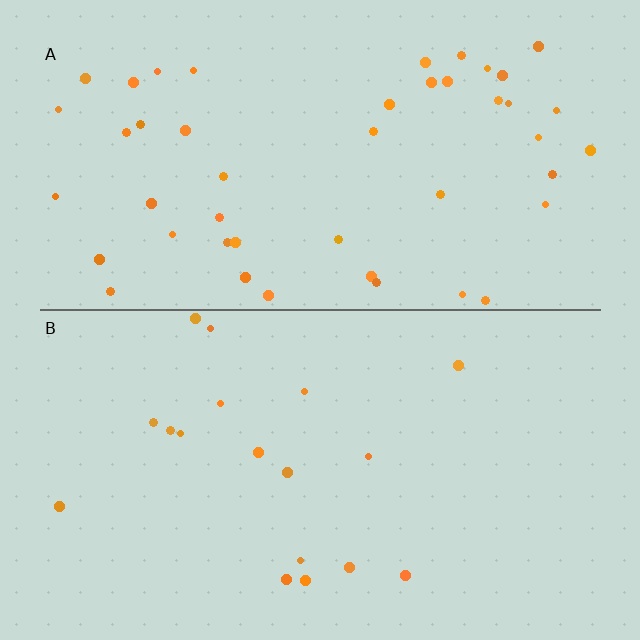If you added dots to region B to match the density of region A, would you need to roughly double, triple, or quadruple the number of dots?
Approximately triple.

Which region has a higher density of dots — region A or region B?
A (the top).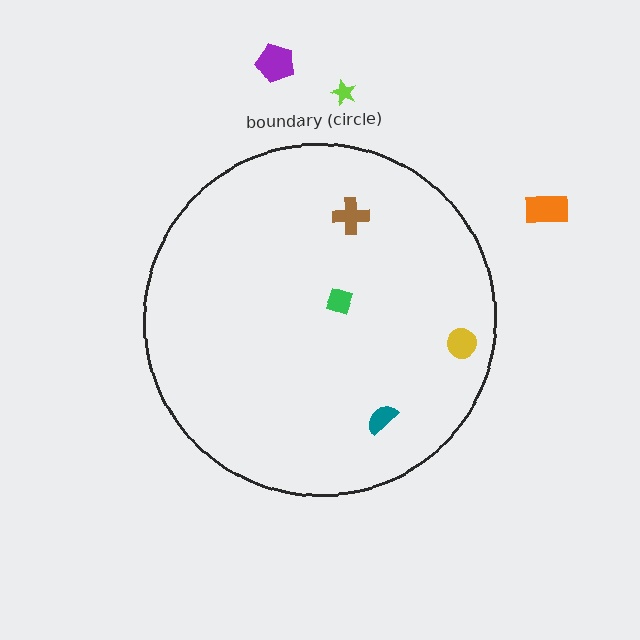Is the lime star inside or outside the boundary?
Outside.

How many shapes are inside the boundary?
4 inside, 3 outside.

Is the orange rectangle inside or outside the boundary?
Outside.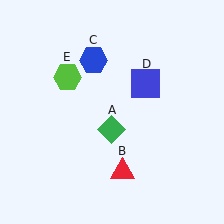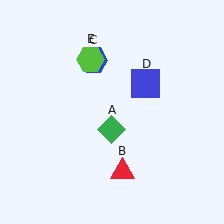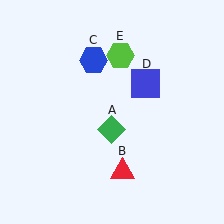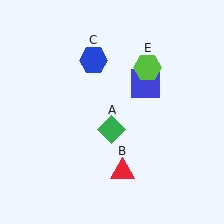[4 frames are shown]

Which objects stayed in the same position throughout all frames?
Green diamond (object A) and red triangle (object B) and blue hexagon (object C) and blue square (object D) remained stationary.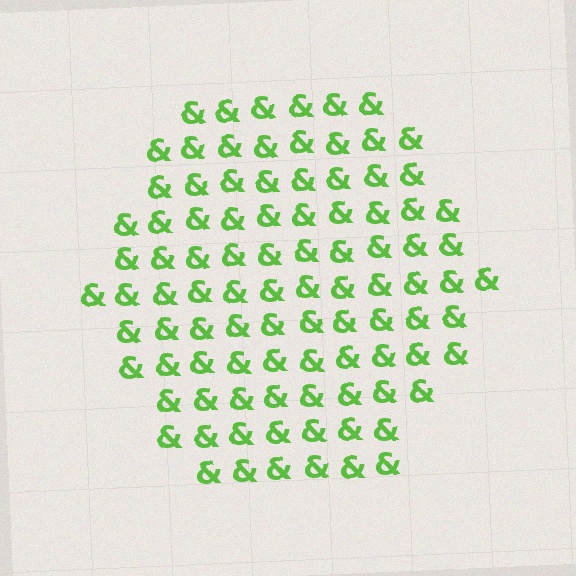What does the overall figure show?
The overall figure shows a hexagon.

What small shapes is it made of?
It is made of small ampersands.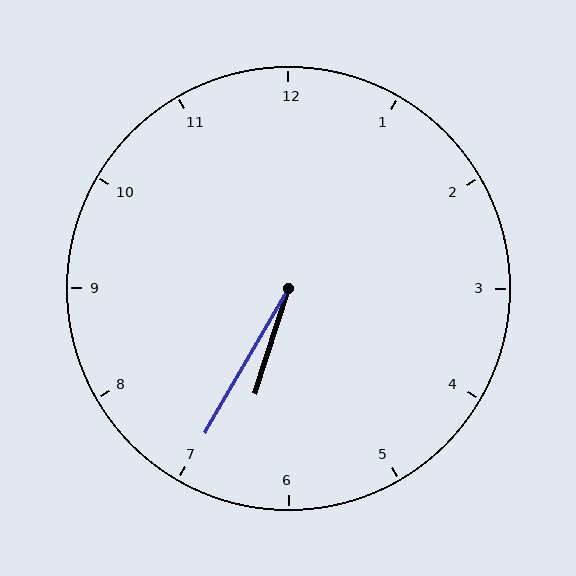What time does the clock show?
6:35.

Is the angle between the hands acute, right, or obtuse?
It is acute.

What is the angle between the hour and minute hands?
Approximately 12 degrees.